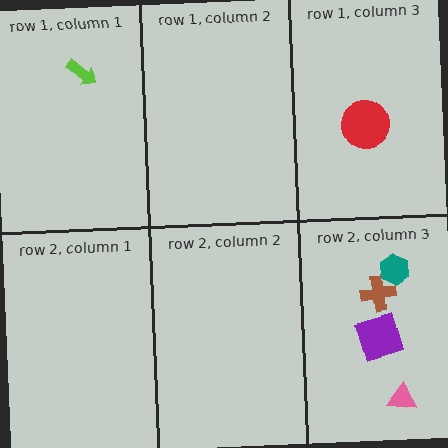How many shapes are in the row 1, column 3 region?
1.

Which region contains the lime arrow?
The row 1, column 1 region.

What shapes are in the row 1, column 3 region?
The red circle.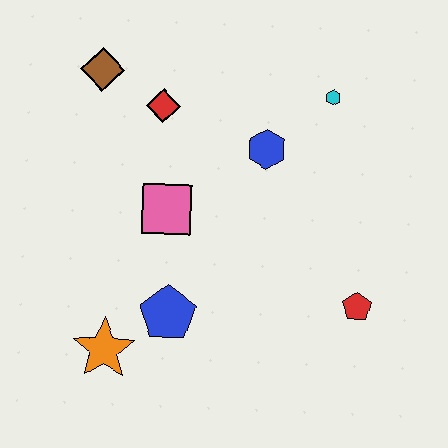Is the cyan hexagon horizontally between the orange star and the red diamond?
No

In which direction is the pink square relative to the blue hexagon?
The pink square is to the left of the blue hexagon.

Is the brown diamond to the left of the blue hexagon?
Yes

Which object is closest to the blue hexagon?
The cyan hexagon is closest to the blue hexagon.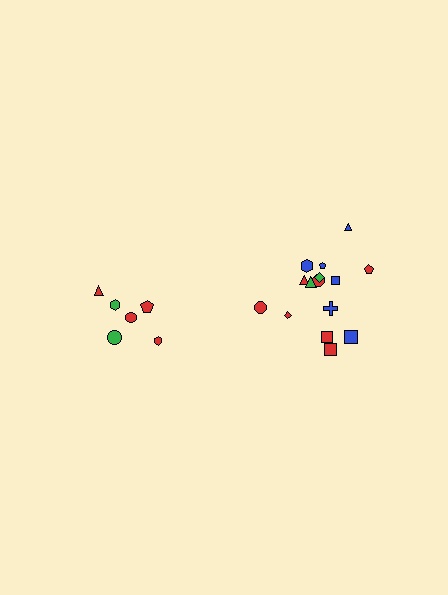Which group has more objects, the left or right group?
The right group.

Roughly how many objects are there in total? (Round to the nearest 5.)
Roughly 20 objects in total.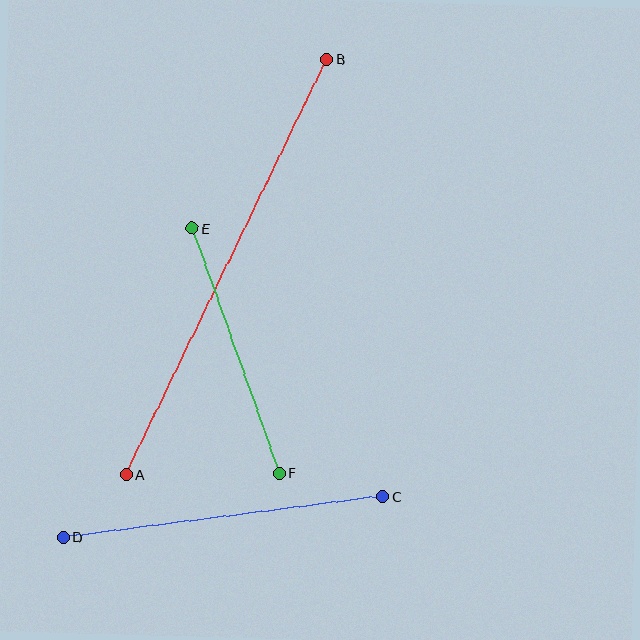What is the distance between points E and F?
The distance is approximately 260 pixels.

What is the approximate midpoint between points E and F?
The midpoint is at approximately (236, 351) pixels.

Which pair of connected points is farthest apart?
Points A and B are farthest apart.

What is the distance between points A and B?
The distance is approximately 461 pixels.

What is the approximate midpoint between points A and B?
The midpoint is at approximately (226, 267) pixels.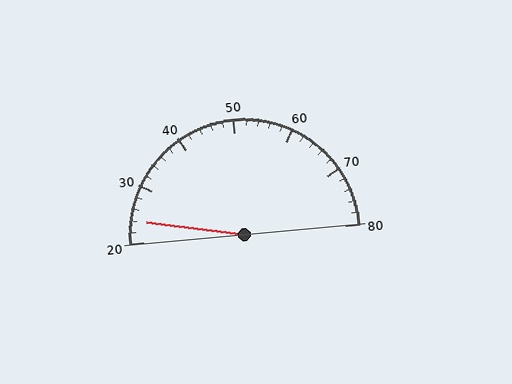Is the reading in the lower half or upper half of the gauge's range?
The reading is in the lower half of the range (20 to 80).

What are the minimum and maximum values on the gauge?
The gauge ranges from 20 to 80.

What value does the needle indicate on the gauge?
The needle indicates approximately 24.